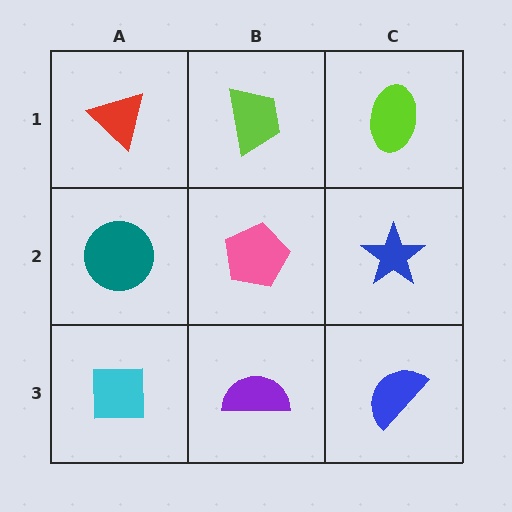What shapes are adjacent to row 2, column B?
A lime trapezoid (row 1, column B), a purple semicircle (row 3, column B), a teal circle (row 2, column A), a blue star (row 2, column C).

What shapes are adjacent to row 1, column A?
A teal circle (row 2, column A), a lime trapezoid (row 1, column B).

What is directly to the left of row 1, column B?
A red triangle.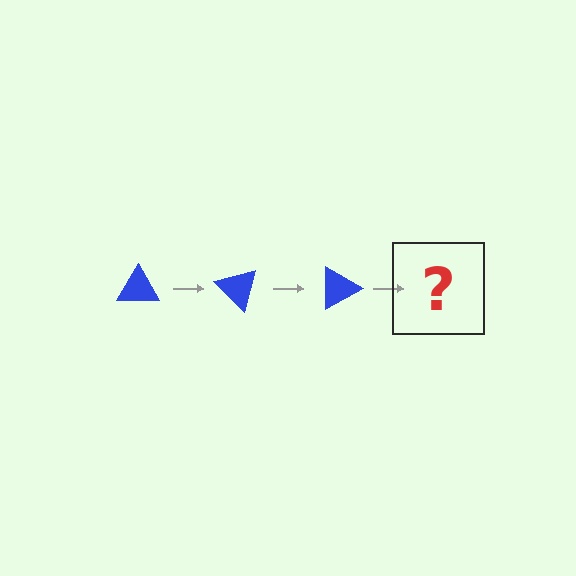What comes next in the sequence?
The next element should be a blue triangle rotated 135 degrees.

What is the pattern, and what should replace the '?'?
The pattern is that the triangle rotates 45 degrees each step. The '?' should be a blue triangle rotated 135 degrees.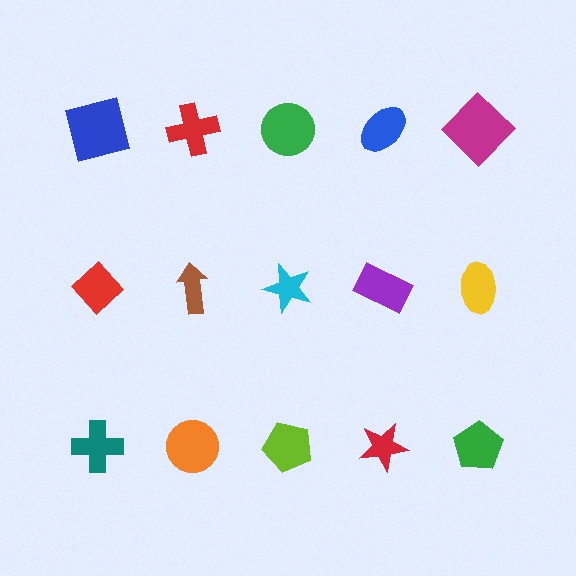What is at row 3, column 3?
A lime pentagon.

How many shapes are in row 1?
5 shapes.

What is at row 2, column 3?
A cyan star.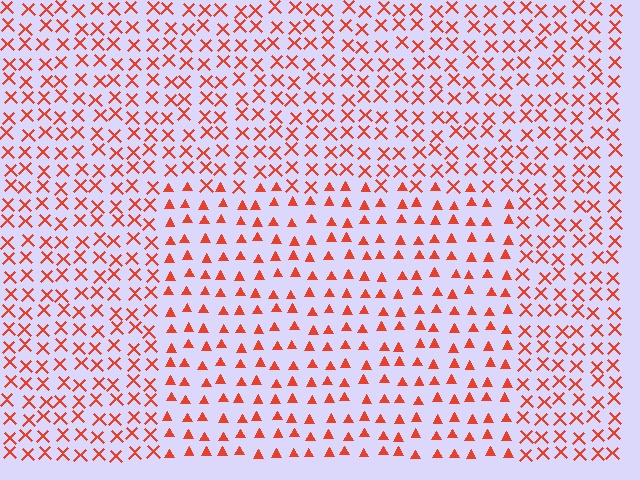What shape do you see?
I see a rectangle.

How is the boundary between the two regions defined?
The boundary is defined by a change in element shape: triangles inside vs. X marks outside. All elements share the same color and spacing.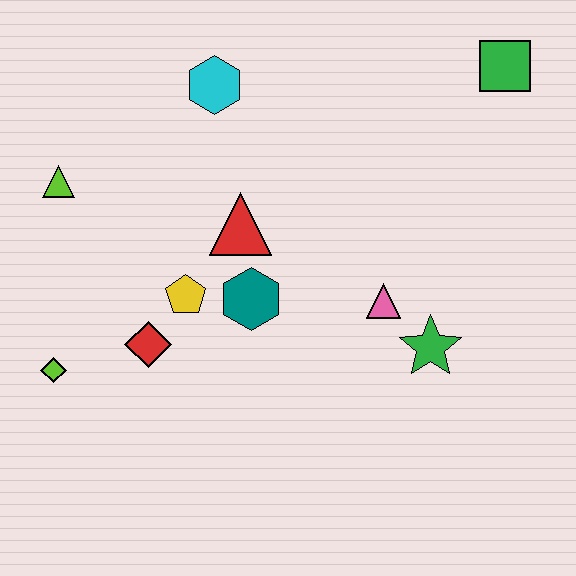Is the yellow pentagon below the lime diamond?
No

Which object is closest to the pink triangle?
The green star is closest to the pink triangle.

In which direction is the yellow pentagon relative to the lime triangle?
The yellow pentagon is to the right of the lime triangle.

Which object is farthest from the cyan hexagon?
The green star is farthest from the cyan hexagon.